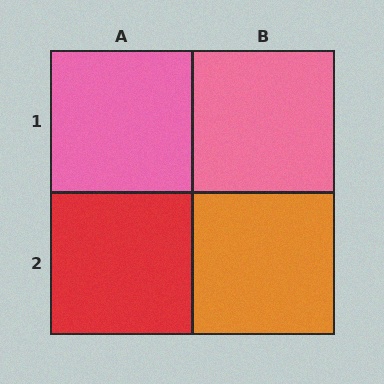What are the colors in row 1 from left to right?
Pink, pink.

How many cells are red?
1 cell is red.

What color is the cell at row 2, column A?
Red.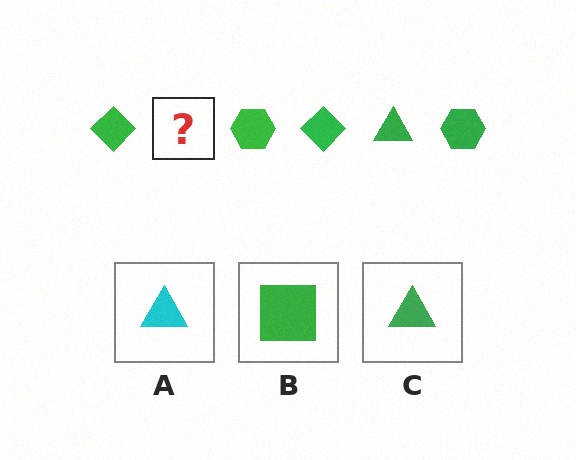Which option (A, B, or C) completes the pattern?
C.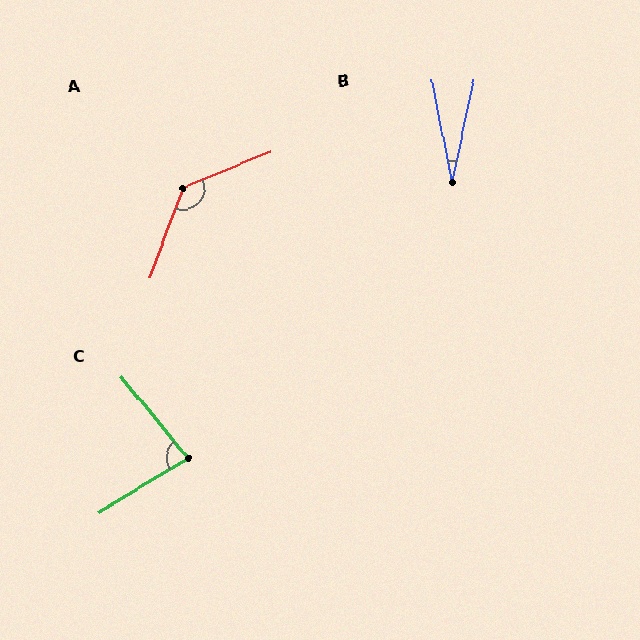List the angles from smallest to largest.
B (23°), C (82°), A (133°).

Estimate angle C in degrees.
Approximately 82 degrees.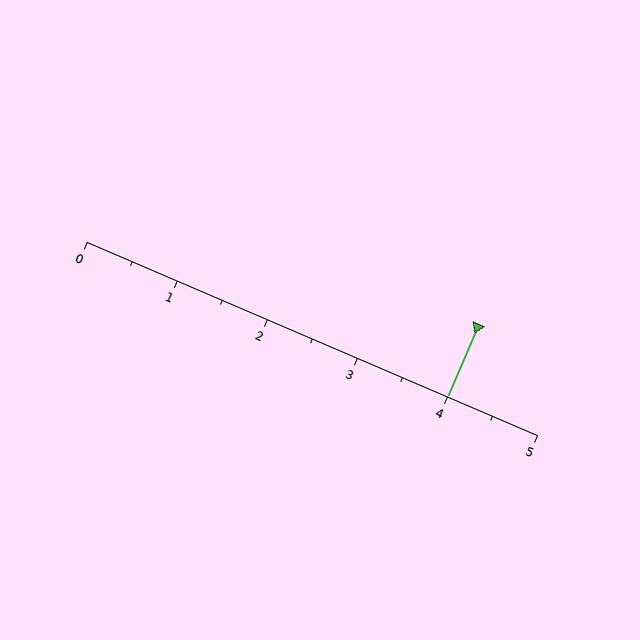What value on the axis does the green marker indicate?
The marker indicates approximately 4.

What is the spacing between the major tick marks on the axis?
The major ticks are spaced 1 apart.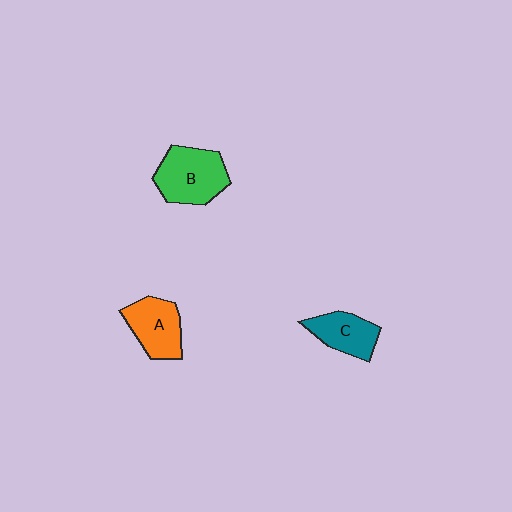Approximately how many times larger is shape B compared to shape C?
Approximately 1.4 times.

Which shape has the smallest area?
Shape C (teal).